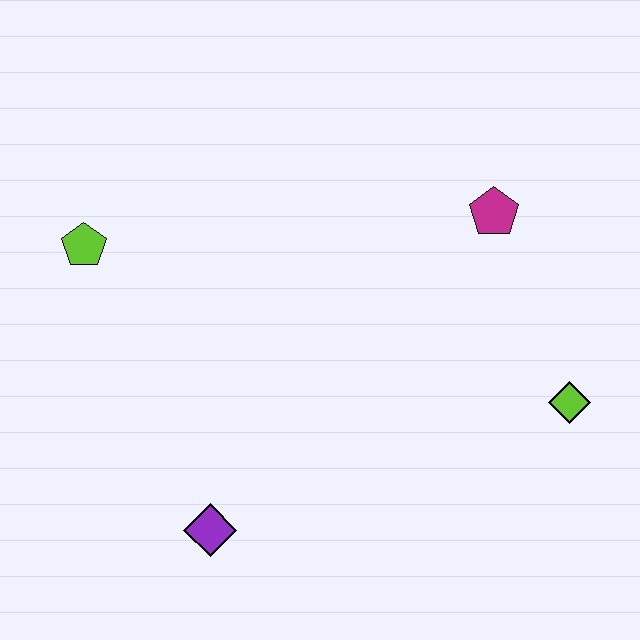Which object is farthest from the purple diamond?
The magenta pentagon is farthest from the purple diamond.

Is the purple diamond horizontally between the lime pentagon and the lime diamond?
Yes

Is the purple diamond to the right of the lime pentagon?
Yes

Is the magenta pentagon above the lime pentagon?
Yes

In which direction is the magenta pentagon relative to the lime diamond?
The magenta pentagon is above the lime diamond.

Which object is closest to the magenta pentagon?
The lime diamond is closest to the magenta pentagon.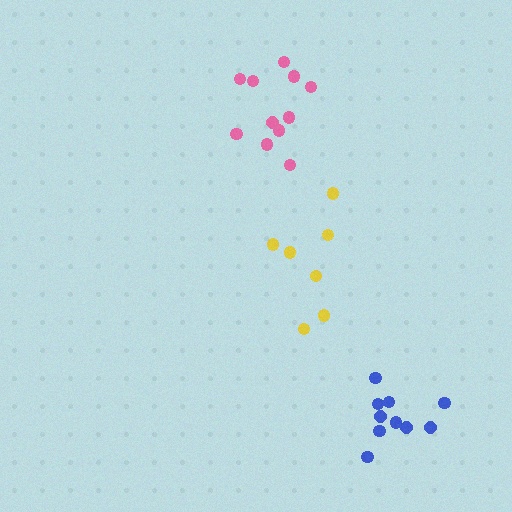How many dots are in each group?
Group 1: 10 dots, Group 2: 7 dots, Group 3: 11 dots (28 total).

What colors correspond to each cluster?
The clusters are colored: blue, yellow, pink.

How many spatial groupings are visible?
There are 3 spatial groupings.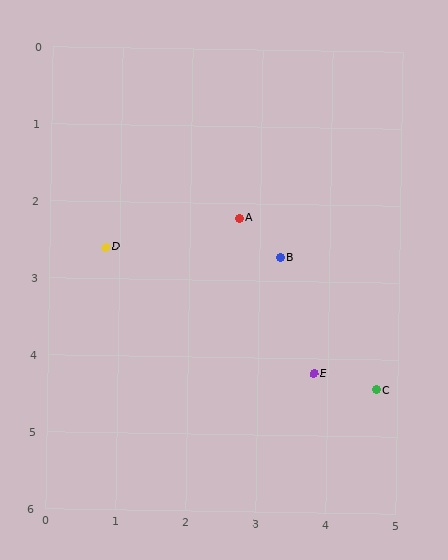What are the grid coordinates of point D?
Point D is at approximately (0.8, 2.6).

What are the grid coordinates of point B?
Point B is at approximately (3.3, 2.7).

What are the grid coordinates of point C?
Point C is at approximately (4.7, 4.4).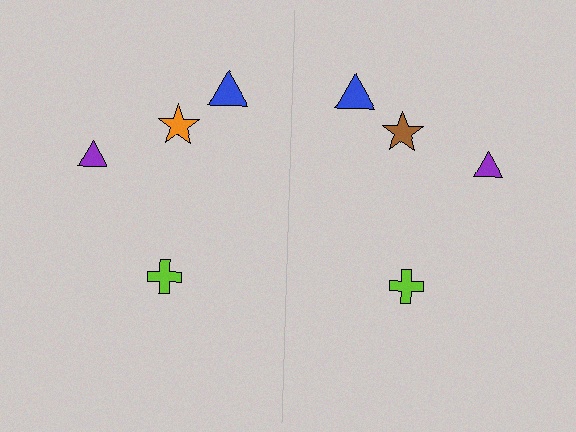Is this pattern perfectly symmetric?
No, the pattern is not perfectly symmetric. The brown star on the right side breaks the symmetry — its mirror counterpart is orange.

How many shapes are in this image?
There are 8 shapes in this image.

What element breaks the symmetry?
The brown star on the right side breaks the symmetry — its mirror counterpart is orange.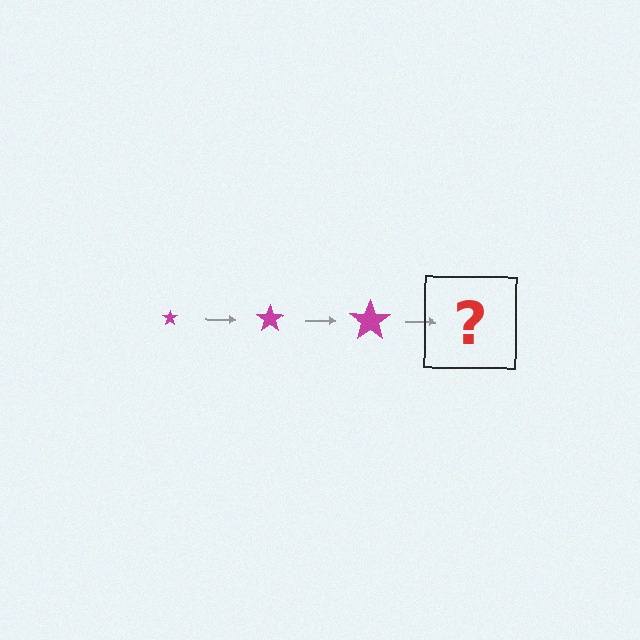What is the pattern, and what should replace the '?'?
The pattern is that the star gets progressively larger each step. The '?' should be a magenta star, larger than the previous one.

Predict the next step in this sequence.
The next step is a magenta star, larger than the previous one.